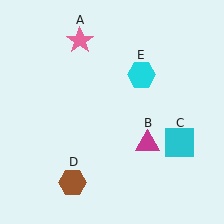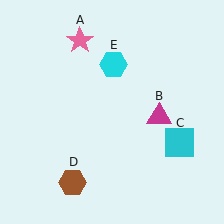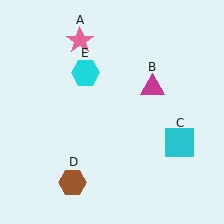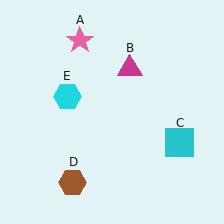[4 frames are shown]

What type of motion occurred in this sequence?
The magenta triangle (object B), cyan hexagon (object E) rotated counterclockwise around the center of the scene.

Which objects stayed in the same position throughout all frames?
Pink star (object A) and cyan square (object C) and brown hexagon (object D) remained stationary.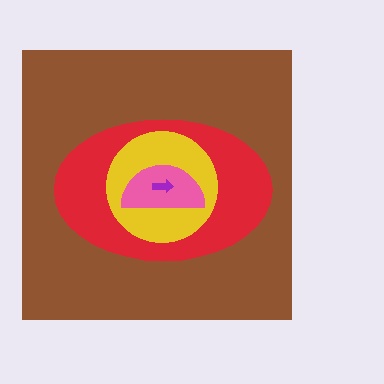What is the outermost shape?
The brown square.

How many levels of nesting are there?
5.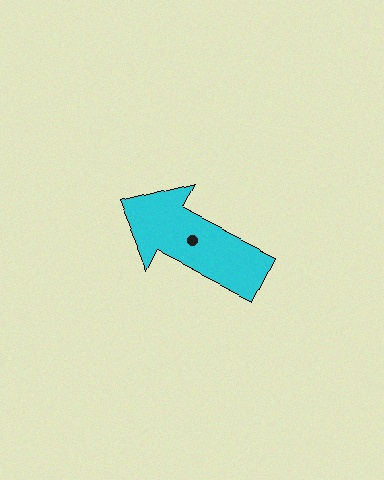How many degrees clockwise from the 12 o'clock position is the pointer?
Approximately 297 degrees.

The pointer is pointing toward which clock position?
Roughly 10 o'clock.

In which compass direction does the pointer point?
Northwest.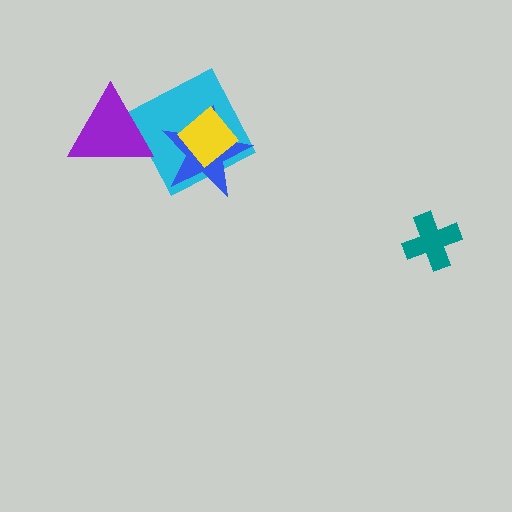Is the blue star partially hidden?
Yes, it is partially covered by another shape.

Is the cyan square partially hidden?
Yes, it is partially covered by another shape.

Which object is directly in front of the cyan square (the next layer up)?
The purple triangle is directly in front of the cyan square.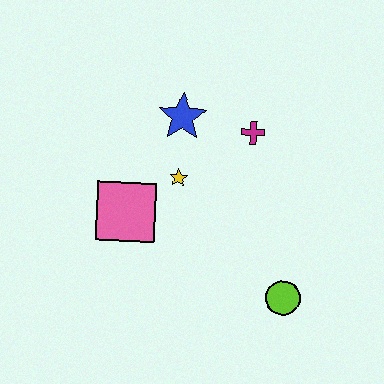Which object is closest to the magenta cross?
The blue star is closest to the magenta cross.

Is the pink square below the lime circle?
No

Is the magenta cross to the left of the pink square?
No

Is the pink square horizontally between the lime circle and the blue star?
No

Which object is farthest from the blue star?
The lime circle is farthest from the blue star.